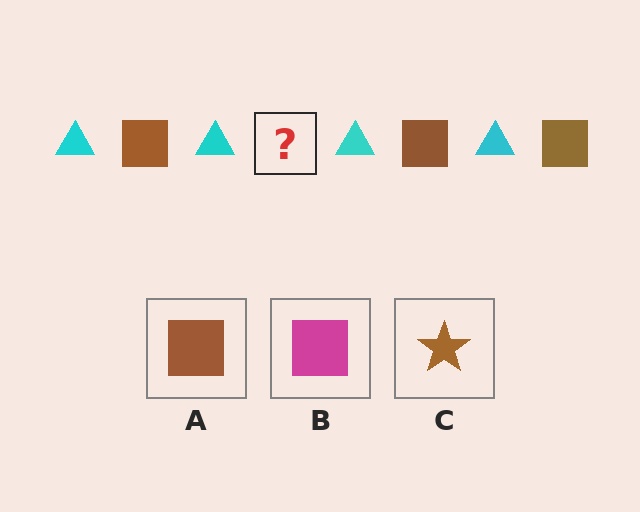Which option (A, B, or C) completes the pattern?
A.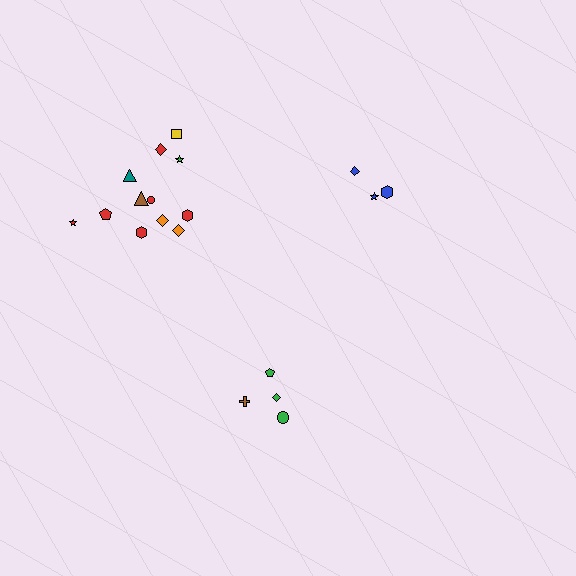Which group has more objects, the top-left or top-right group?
The top-left group.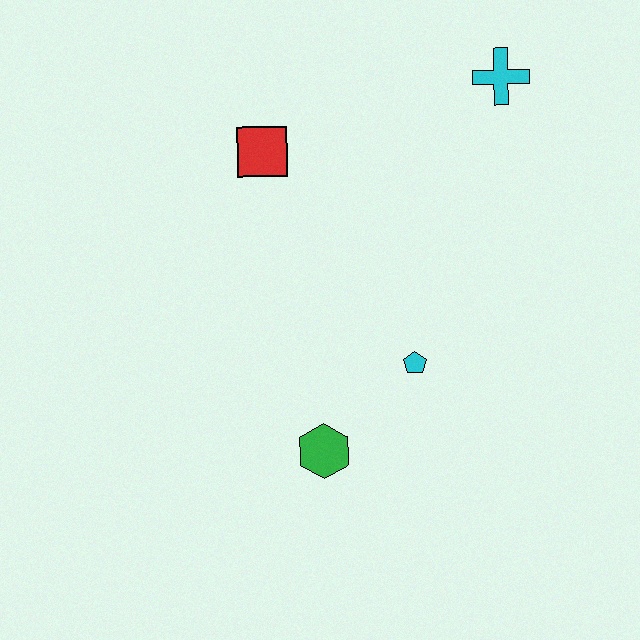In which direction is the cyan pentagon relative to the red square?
The cyan pentagon is below the red square.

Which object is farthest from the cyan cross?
The green hexagon is farthest from the cyan cross.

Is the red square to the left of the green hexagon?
Yes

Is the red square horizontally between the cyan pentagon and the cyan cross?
No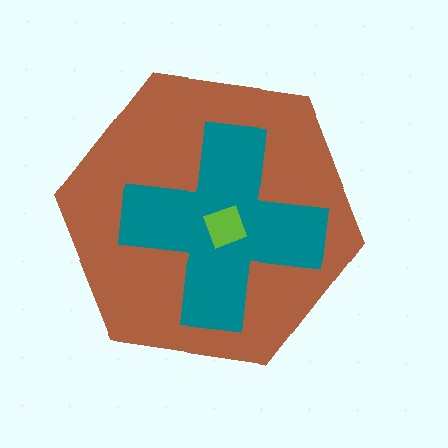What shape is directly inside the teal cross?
The lime square.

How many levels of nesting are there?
3.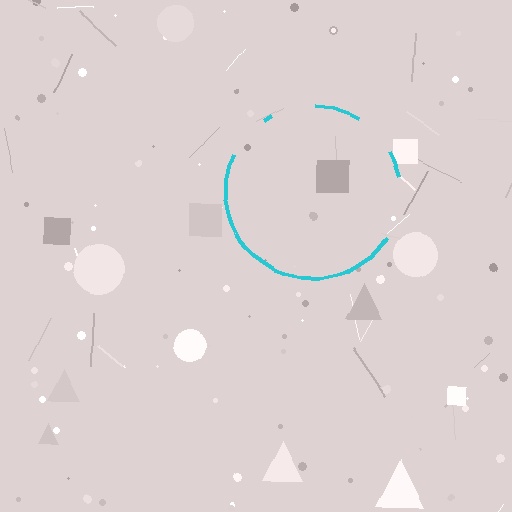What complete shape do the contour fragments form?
The contour fragments form a circle.